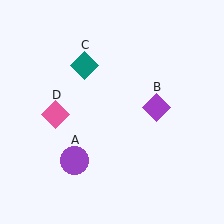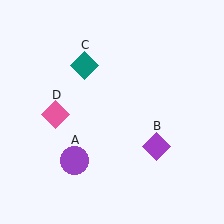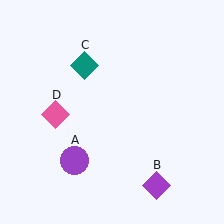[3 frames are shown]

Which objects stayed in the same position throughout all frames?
Purple circle (object A) and teal diamond (object C) and pink diamond (object D) remained stationary.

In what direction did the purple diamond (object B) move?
The purple diamond (object B) moved down.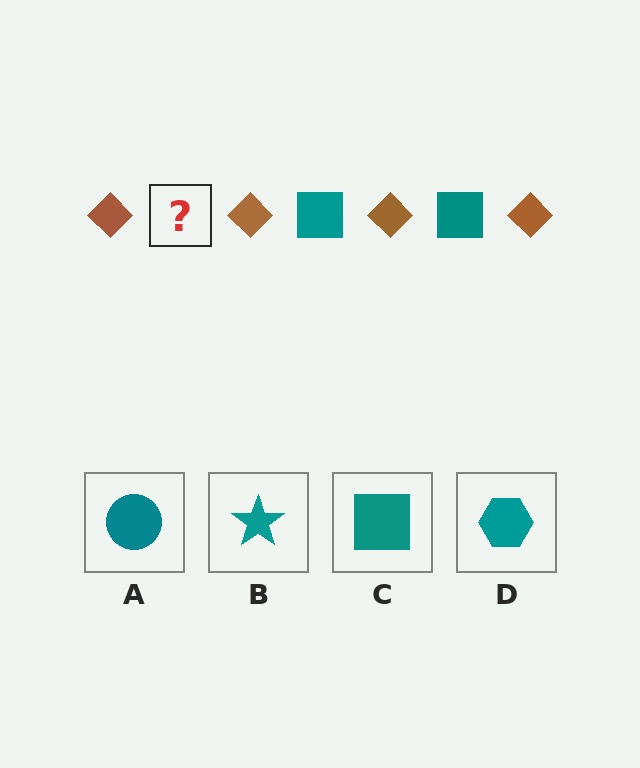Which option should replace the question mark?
Option C.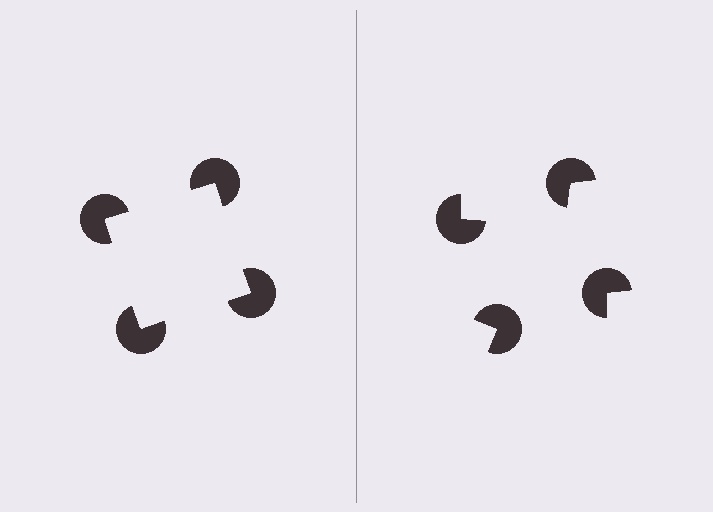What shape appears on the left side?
An illusory square.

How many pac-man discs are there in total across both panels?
8 — 4 on each side.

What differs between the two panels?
The pac-man discs are positioned identically on both sides; only the wedge orientations differ. On the left they align to a square; on the right they are misaligned.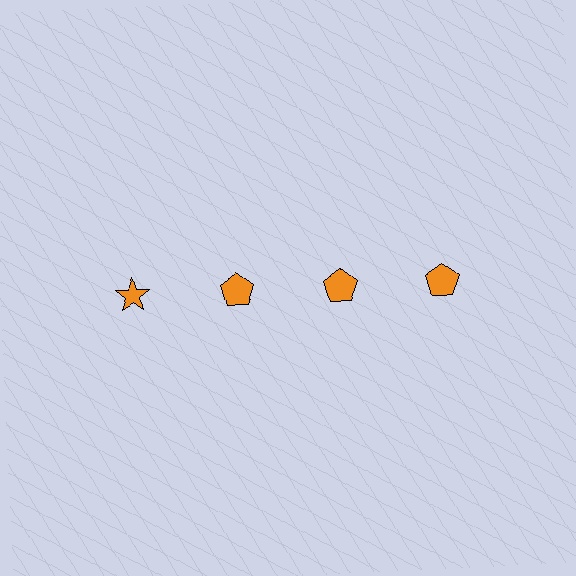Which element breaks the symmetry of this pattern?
The orange star in the top row, leftmost column breaks the symmetry. All other shapes are orange pentagons.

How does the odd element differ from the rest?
It has a different shape: star instead of pentagon.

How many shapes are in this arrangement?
There are 4 shapes arranged in a grid pattern.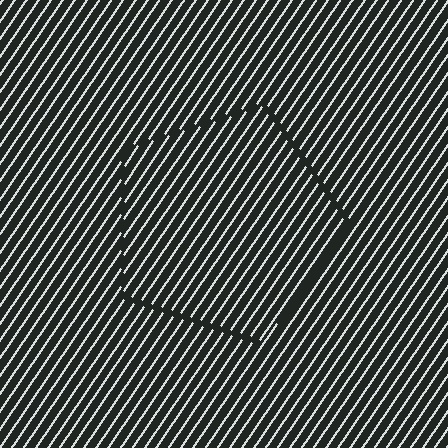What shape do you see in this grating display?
An illusory pentagon. The interior of the shape contains the same grating, shifted by half a period — the contour is defined by the phase discontinuity where line-ends from the inner and outer gratings abut.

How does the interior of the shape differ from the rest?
The interior of the shape contains the same grating, shifted by half a period — the contour is defined by the phase discontinuity where line-ends from the inner and outer gratings abut.